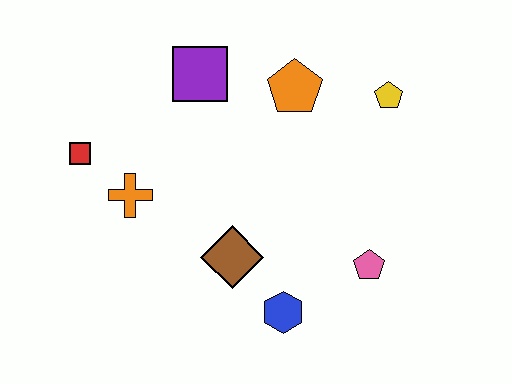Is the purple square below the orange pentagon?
No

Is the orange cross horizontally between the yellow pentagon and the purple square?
No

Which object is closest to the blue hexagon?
The brown diamond is closest to the blue hexagon.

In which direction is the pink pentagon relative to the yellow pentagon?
The pink pentagon is below the yellow pentagon.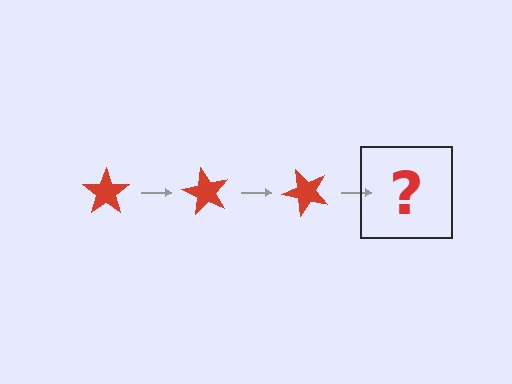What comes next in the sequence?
The next element should be a red star rotated 180 degrees.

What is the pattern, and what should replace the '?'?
The pattern is that the star rotates 60 degrees each step. The '?' should be a red star rotated 180 degrees.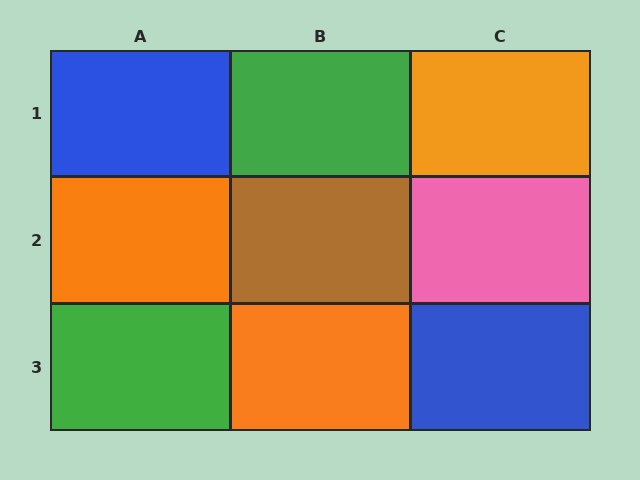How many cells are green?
2 cells are green.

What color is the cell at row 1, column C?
Orange.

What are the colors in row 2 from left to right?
Orange, brown, pink.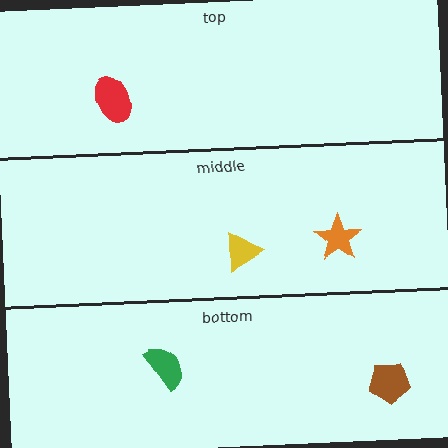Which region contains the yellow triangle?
The middle region.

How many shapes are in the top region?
1.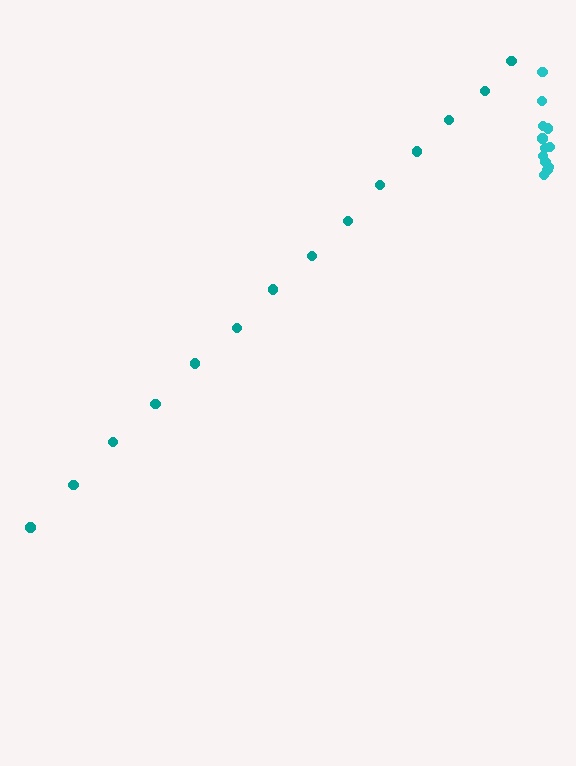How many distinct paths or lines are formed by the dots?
There are 2 distinct paths.